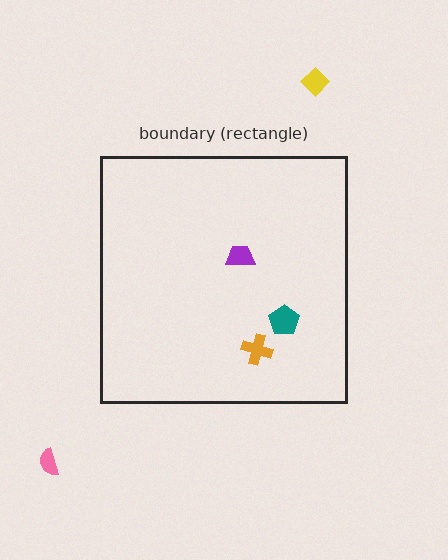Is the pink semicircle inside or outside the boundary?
Outside.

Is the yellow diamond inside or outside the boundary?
Outside.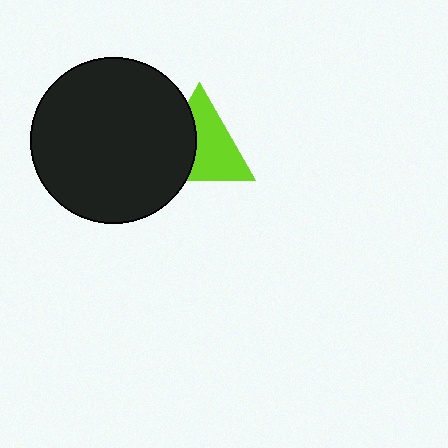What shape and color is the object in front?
The object in front is a black circle.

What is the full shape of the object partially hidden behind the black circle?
The partially hidden object is a lime triangle.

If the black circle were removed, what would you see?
You would see the complete lime triangle.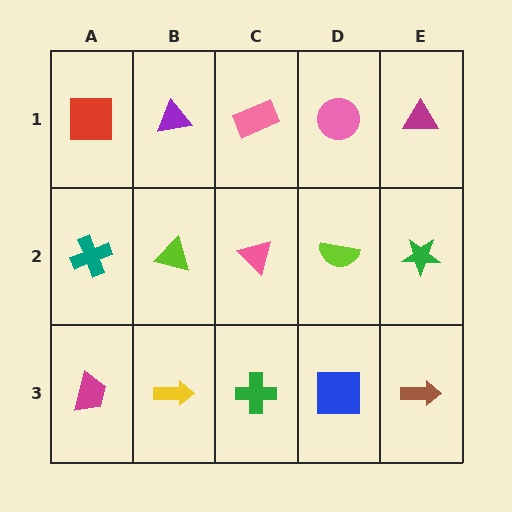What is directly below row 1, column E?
A green star.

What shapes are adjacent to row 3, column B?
A lime triangle (row 2, column B), a magenta trapezoid (row 3, column A), a green cross (row 3, column C).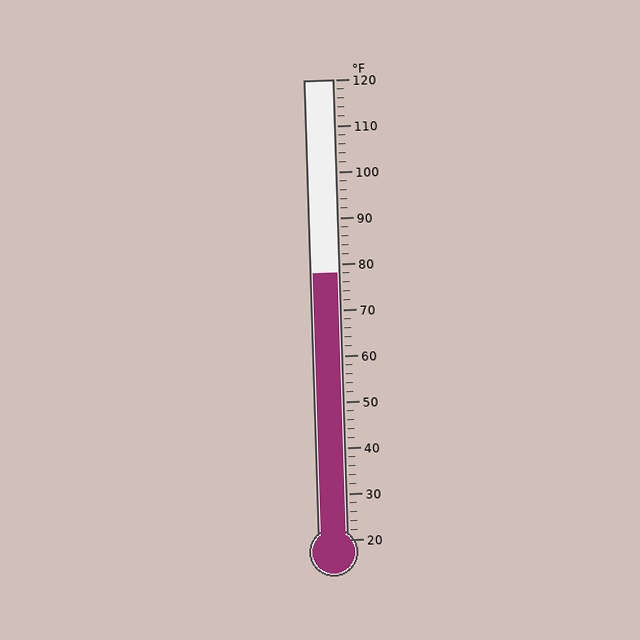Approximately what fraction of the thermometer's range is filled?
The thermometer is filled to approximately 60% of its range.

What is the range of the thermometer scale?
The thermometer scale ranges from 20°F to 120°F.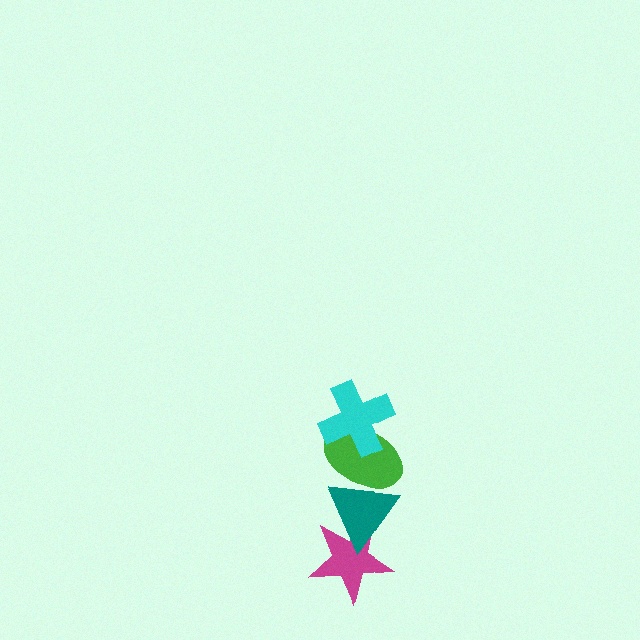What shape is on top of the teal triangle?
The green ellipse is on top of the teal triangle.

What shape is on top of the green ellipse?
The cyan cross is on top of the green ellipse.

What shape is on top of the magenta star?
The teal triangle is on top of the magenta star.